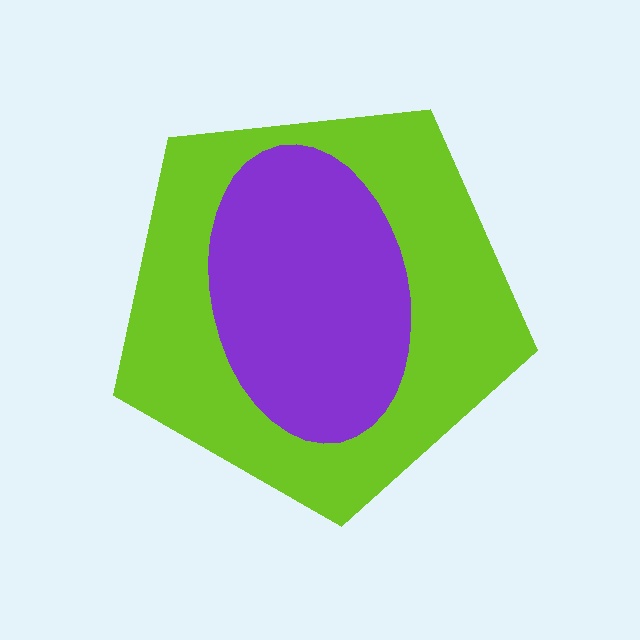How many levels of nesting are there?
2.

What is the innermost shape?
The purple ellipse.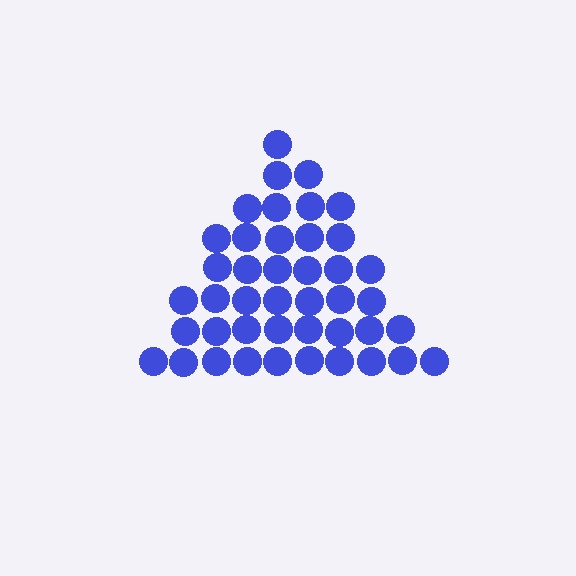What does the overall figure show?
The overall figure shows a triangle.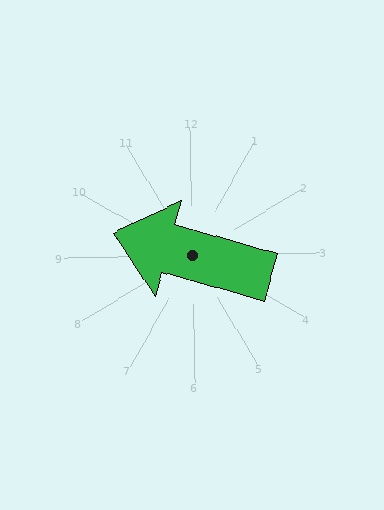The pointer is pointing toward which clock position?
Roughly 10 o'clock.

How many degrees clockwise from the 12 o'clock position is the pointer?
Approximately 287 degrees.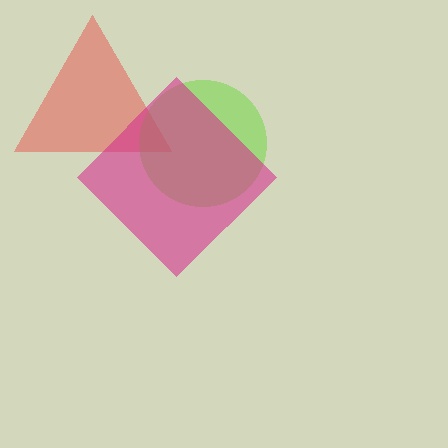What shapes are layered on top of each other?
The layered shapes are: a red triangle, a lime circle, a magenta diamond.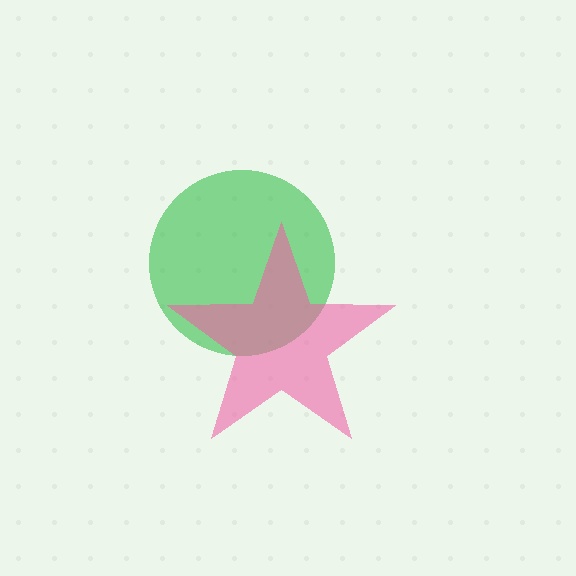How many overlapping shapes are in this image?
There are 2 overlapping shapes in the image.